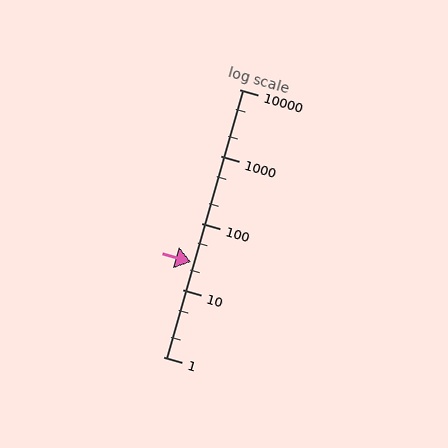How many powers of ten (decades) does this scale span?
The scale spans 4 decades, from 1 to 10000.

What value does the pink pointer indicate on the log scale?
The pointer indicates approximately 26.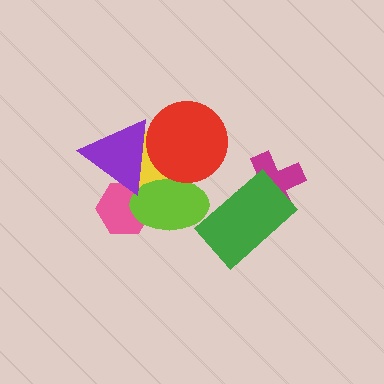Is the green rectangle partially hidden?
No, no other shape covers it.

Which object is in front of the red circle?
The purple triangle is in front of the red circle.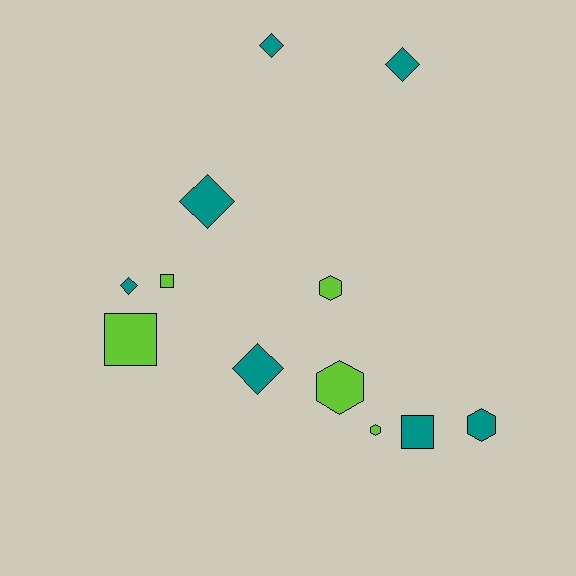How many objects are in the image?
There are 12 objects.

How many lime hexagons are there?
There are 3 lime hexagons.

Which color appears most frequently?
Teal, with 7 objects.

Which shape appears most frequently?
Diamond, with 5 objects.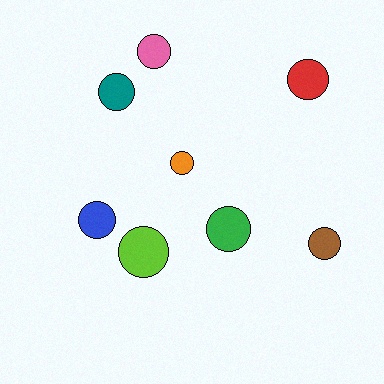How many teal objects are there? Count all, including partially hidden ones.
There is 1 teal object.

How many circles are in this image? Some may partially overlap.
There are 8 circles.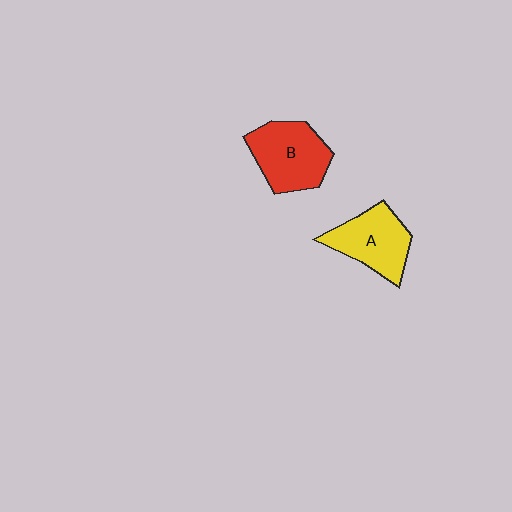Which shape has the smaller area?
Shape A (yellow).